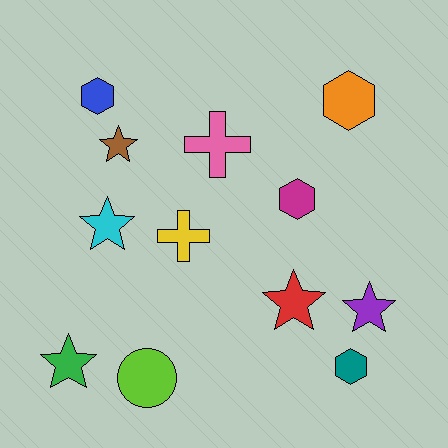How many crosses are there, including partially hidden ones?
There are 2 crosses.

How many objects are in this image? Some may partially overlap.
There are 12 objects.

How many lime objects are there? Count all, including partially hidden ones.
There is 1 lime object.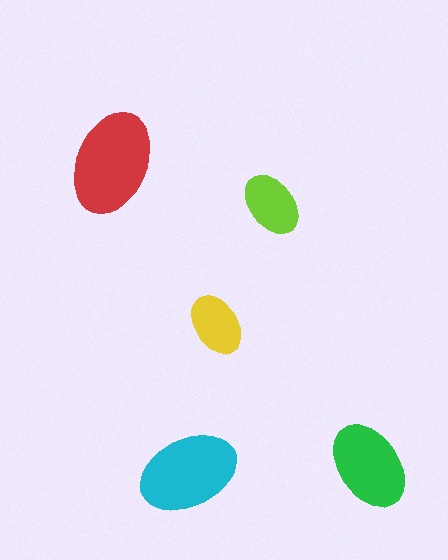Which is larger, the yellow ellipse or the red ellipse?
The red one.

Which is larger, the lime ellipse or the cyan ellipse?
The cyan one.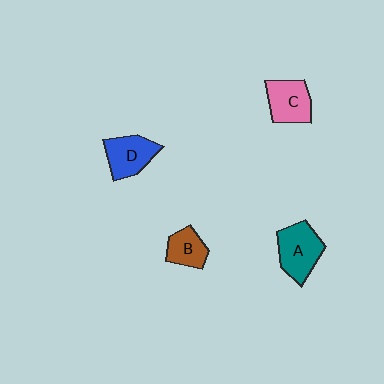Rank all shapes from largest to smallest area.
From largest to smallest: A (teal), D (blue), C (pink), B (brown).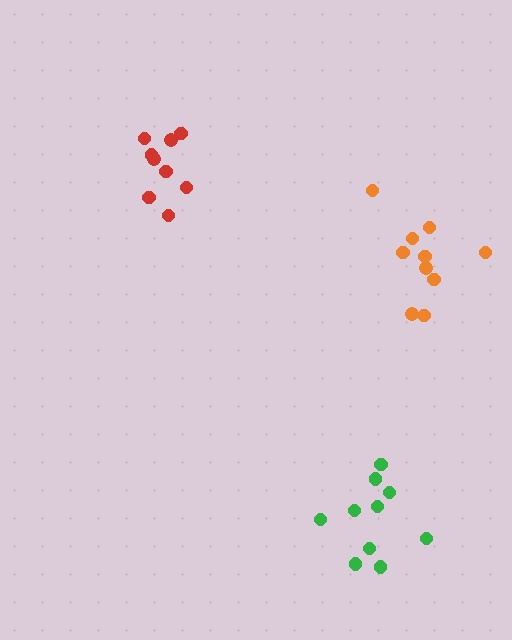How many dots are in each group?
Group 1: 9 dots, Group 2: 10 dots, Group 3: 10 dots (29 total).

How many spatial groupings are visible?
There are 3 spatial groupings.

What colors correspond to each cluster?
The clusters are colored: red, green, orange.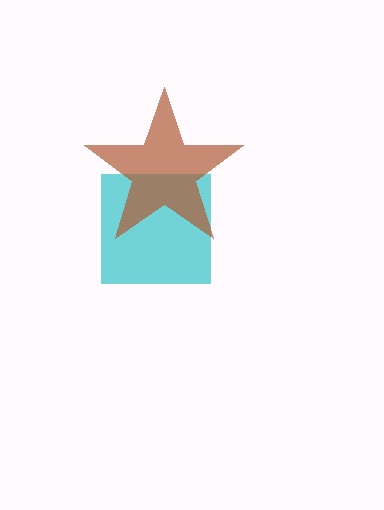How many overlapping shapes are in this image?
There are 2 overlapping shapes in the image.